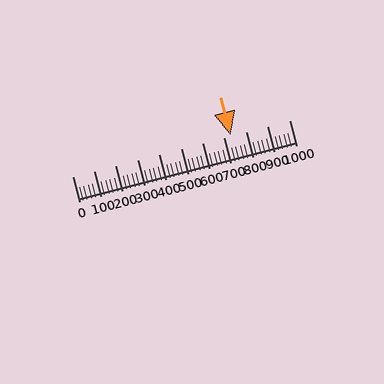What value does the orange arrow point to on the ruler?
The orange arrow points to approximately 732.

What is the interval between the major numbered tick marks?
The major tick marks are spaced 100 units apart.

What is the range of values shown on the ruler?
The ruler shows values from 0 to 1000.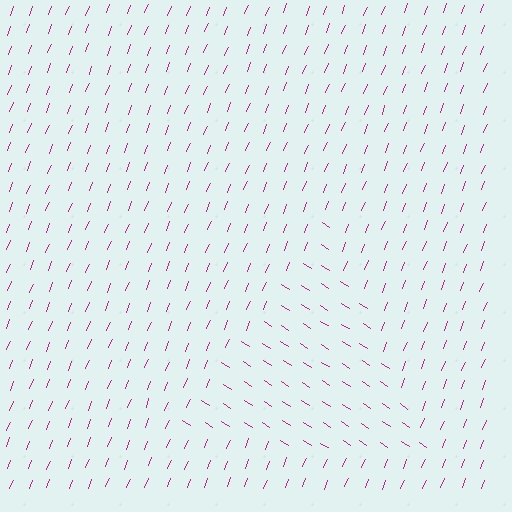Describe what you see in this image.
The image is filled with small magenta line segments. A triangle region in the image has lines oriented differently from the surrounding lines, creating a visible texture boundary.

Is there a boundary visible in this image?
Yes, there is a texture boundary formed by a change in line orientation.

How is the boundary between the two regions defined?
The boundary is defined purely by a change in line orientation (approximately 79 degrees difference). All lines are the same color and thickness.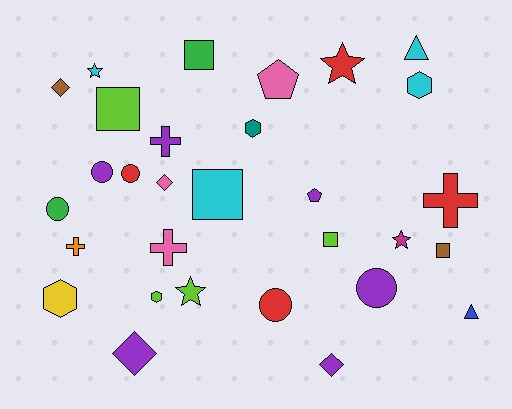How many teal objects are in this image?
There is 1 teal object.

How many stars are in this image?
There are 4 stars.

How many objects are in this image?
There are 30 objects.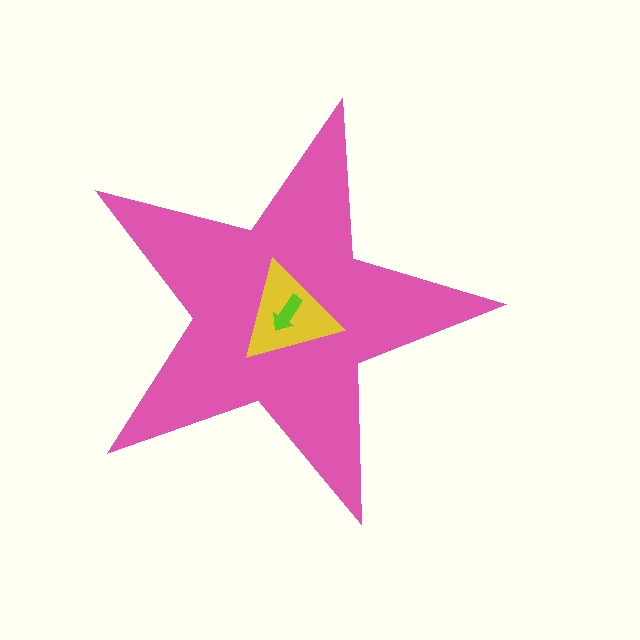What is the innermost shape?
The lime arrow.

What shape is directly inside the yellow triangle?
The lime arrow.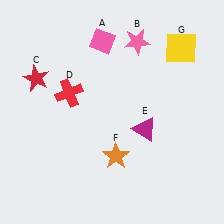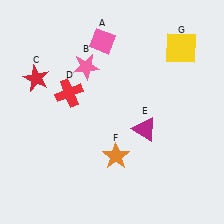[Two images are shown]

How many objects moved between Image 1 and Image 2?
1 object moved between the two images.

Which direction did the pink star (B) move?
The pink star (B) moved left.